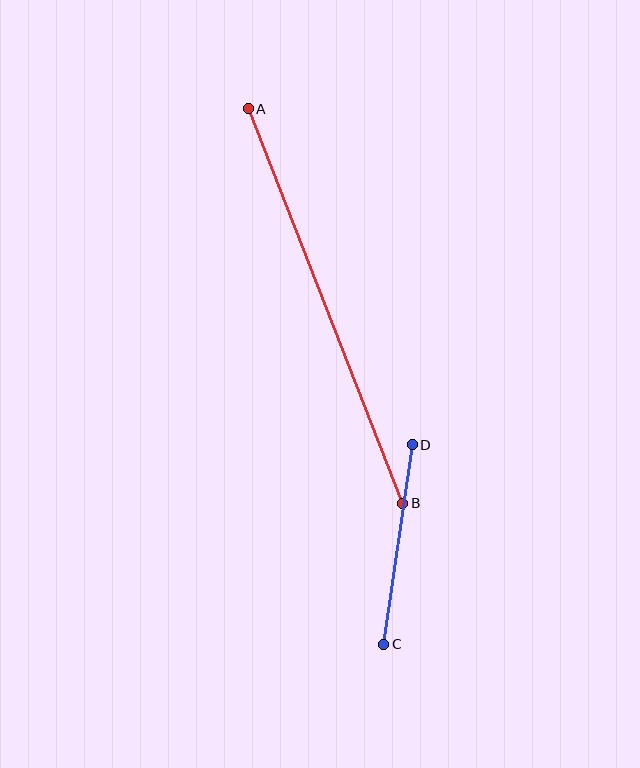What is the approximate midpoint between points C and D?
The midpoint is at approximately (398, 545) pixels.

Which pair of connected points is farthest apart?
Points A and B are farthest apart.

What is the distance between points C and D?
The distance is approximately 202 pixels.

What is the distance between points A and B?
The distance is approximately 424 pixels.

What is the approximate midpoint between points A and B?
The midpoint is at approximately (325, 306) pixels.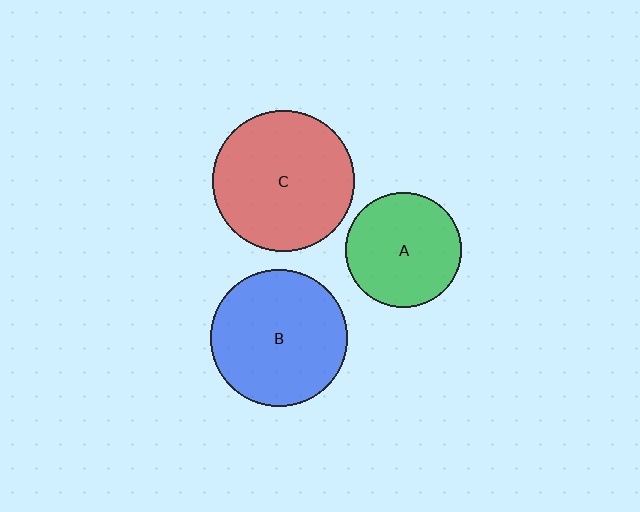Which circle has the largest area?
Circle C (red).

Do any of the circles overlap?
No, none of the circles overlap.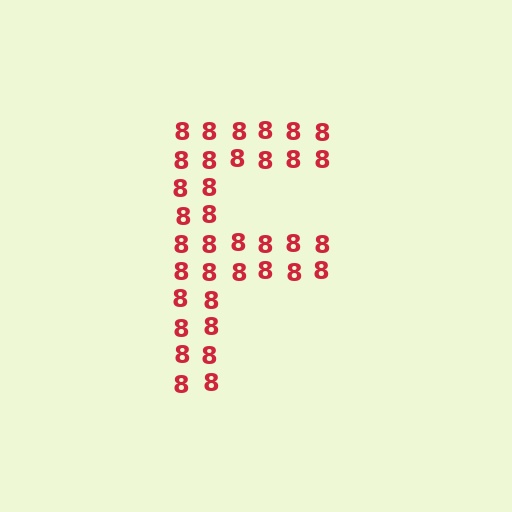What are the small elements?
The small elements are digit 8's.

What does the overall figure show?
The overall figure shows the letter F.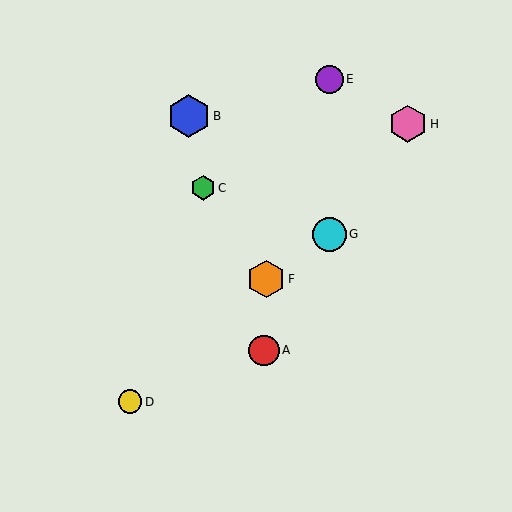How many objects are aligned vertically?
2 objects (E, G) are aligned vertically.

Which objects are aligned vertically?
Objects E, G are aligned vertically.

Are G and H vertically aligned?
No, G is at x≈329 and H is at x≈408.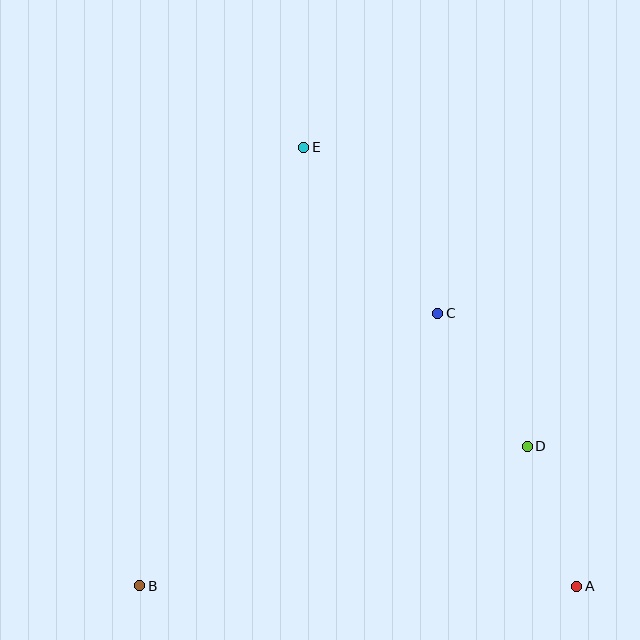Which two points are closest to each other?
Points A and D are closest to each other.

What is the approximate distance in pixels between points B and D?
The distance between B and D is approximately 412 pixels.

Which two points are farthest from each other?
Points A and E are farthest from each other.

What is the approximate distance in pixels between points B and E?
The distance between B and E is approximately 468 pixels.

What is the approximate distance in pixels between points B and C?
The distance between B and C is approximately 404 pixels.